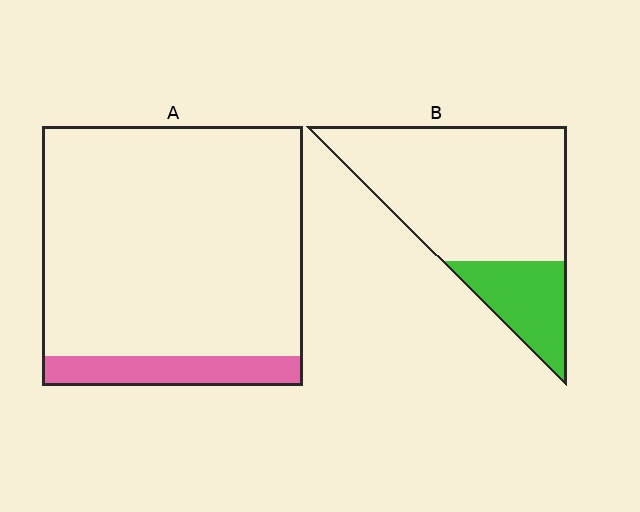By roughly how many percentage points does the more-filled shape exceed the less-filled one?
By roughly 10 percentage points (B over A).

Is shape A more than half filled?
No.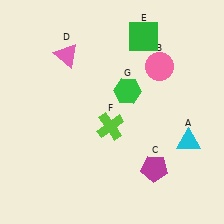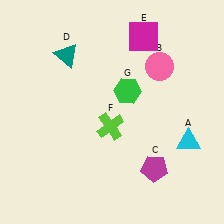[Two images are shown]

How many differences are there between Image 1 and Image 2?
There are 2 differences between the two images.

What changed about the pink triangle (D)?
In Image 1, D is pink. In Image 2, it changed to teal.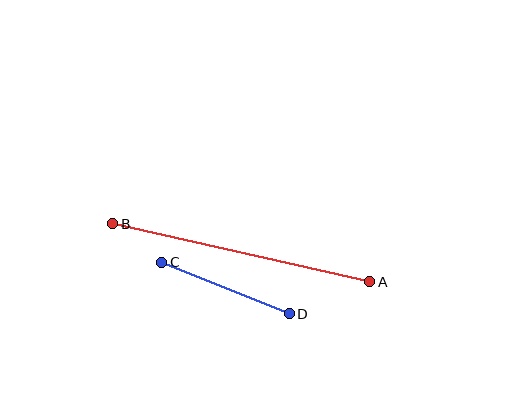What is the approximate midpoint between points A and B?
The midpoint is at approximately (241, 253) pixels.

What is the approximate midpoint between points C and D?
The midpoint is at approximately (226, 288) pixels.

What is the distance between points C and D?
The distance is approximately 138 pixels.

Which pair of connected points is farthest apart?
Points A and B are farthest apart.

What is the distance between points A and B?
The distance is approximately 263 pixels.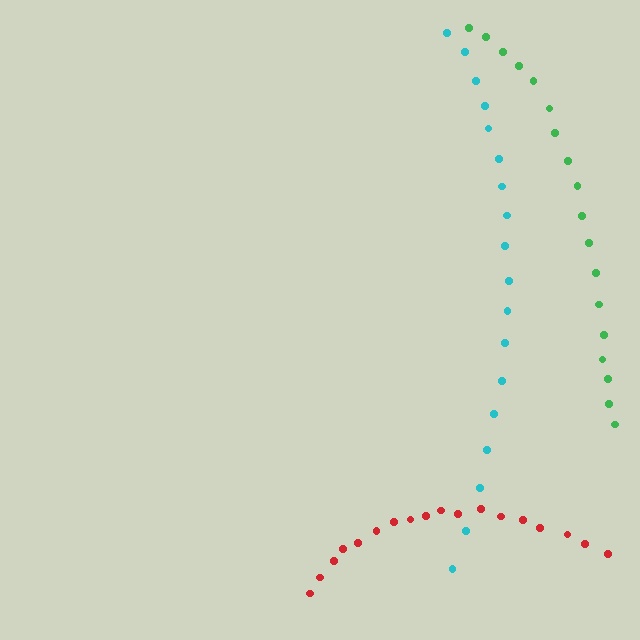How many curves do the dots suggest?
There are 3 distinct paths.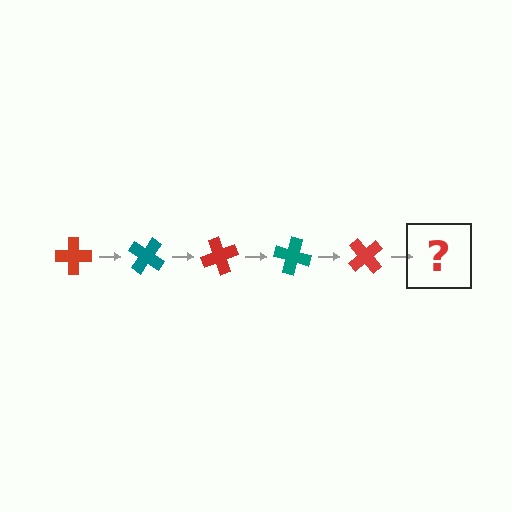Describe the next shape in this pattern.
It should be a teal cross, rotated 175 degrees from the start.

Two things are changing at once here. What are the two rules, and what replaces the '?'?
The two rules are that it rotates 35 degrees each step and the color cycles through red and teal. The '?' should be a teal cross, rotated 175 degrees from the start.